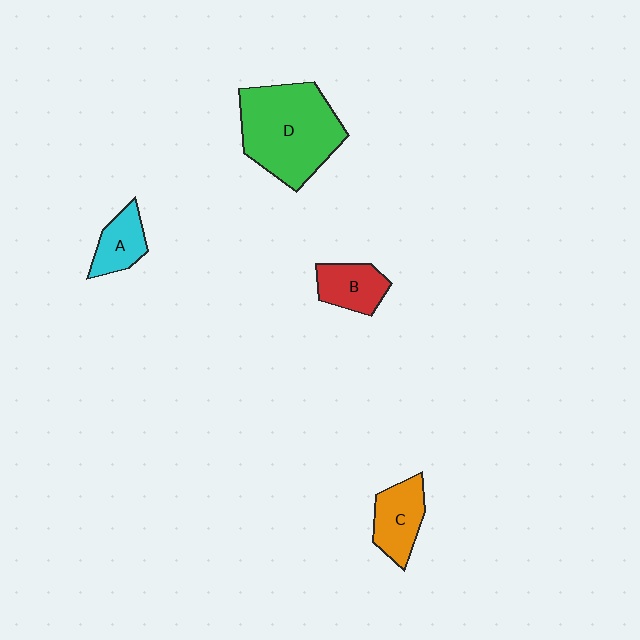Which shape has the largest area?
Shape D (green).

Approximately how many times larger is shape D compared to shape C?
Approximately 2.4 times.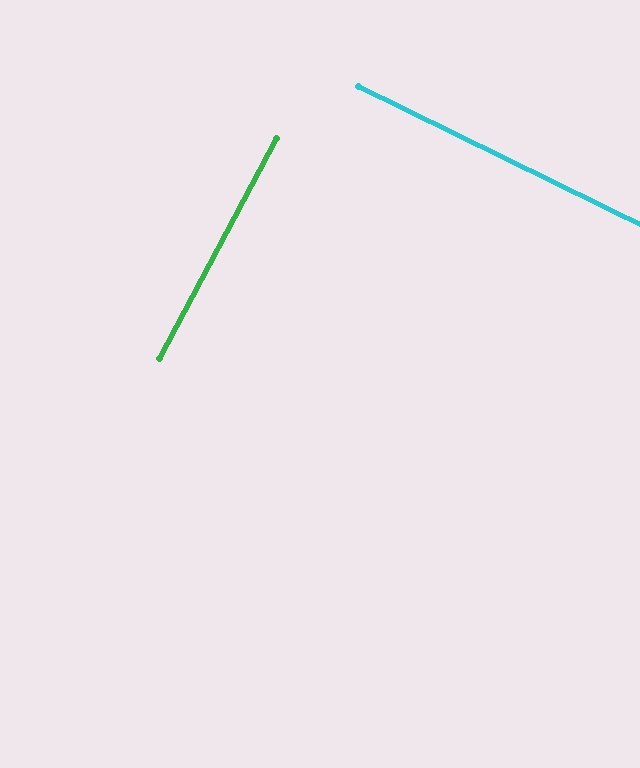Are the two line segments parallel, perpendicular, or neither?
Perpendicular — they meet at approximately 88°.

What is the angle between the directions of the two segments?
Approximately 88 degrees.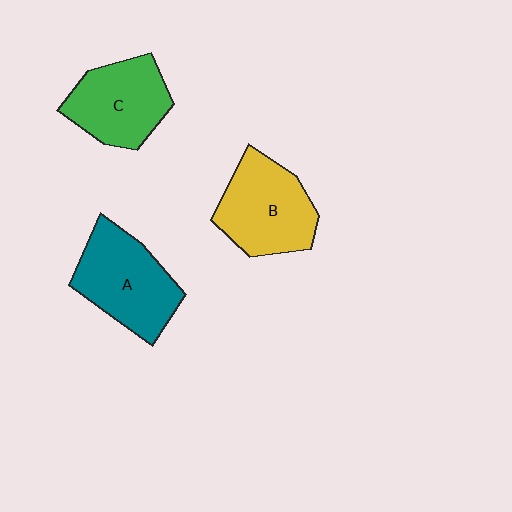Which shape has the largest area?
Shape A (teal).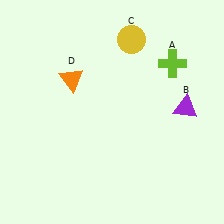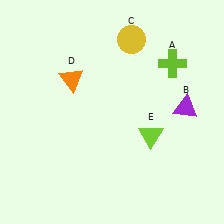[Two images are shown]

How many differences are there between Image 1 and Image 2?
There is 1 difference between the two images.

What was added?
A lime triangle (E) was added in Image 2.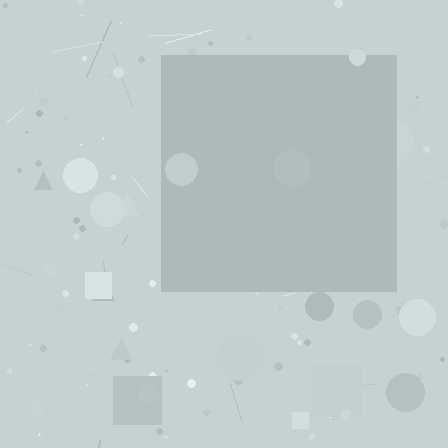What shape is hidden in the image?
A square is hidden in the image.